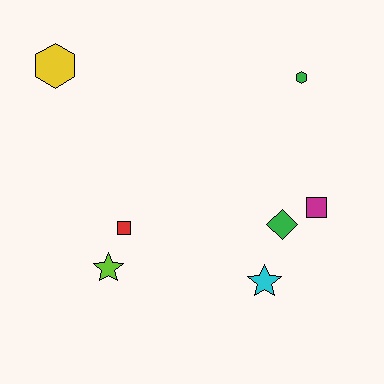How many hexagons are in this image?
There are 2 hexagons.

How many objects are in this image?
There are 7 objects.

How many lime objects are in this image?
There is 1 lime object.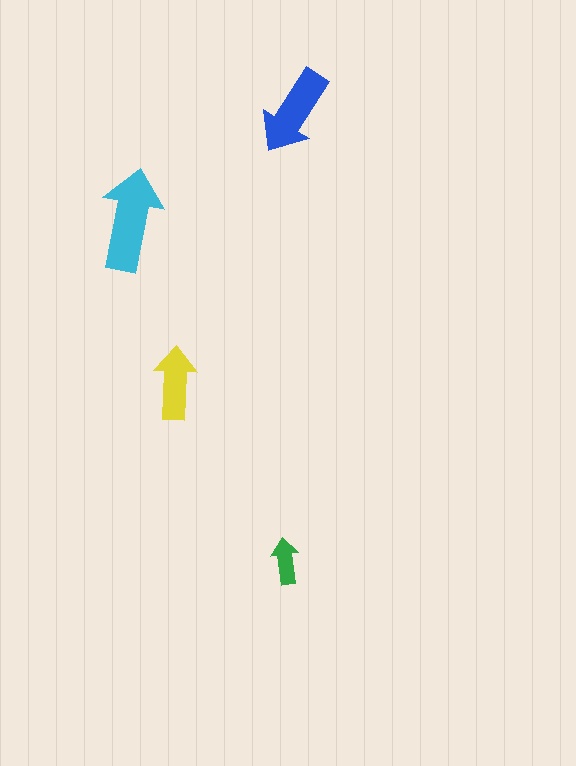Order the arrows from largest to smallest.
the cyan one, the blue one, the yellow one, the green one.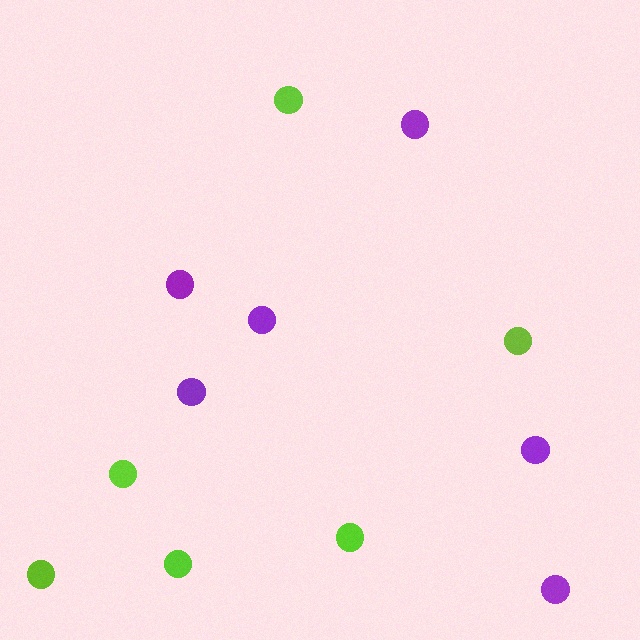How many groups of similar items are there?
There are 2 groups: one group of purple circles (6) and one group of lime circles (6).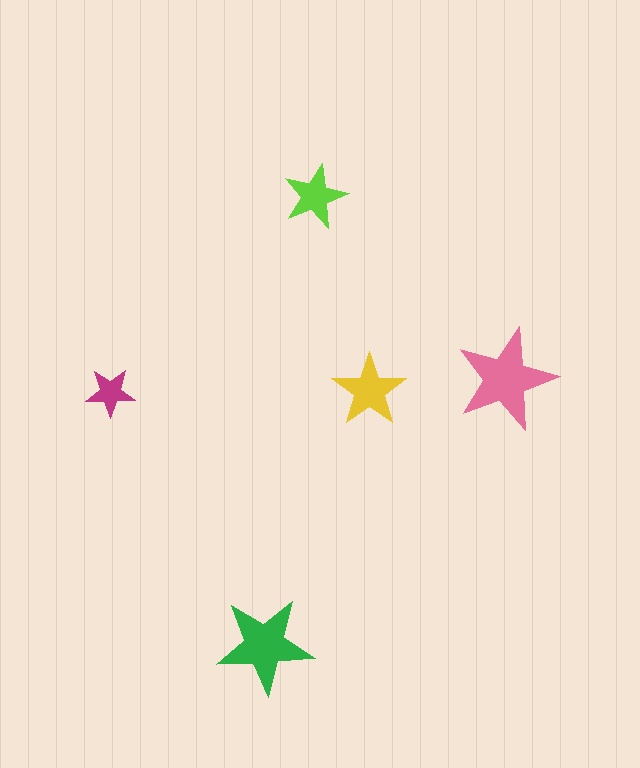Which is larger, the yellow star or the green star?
The green one.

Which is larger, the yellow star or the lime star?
The yellow one.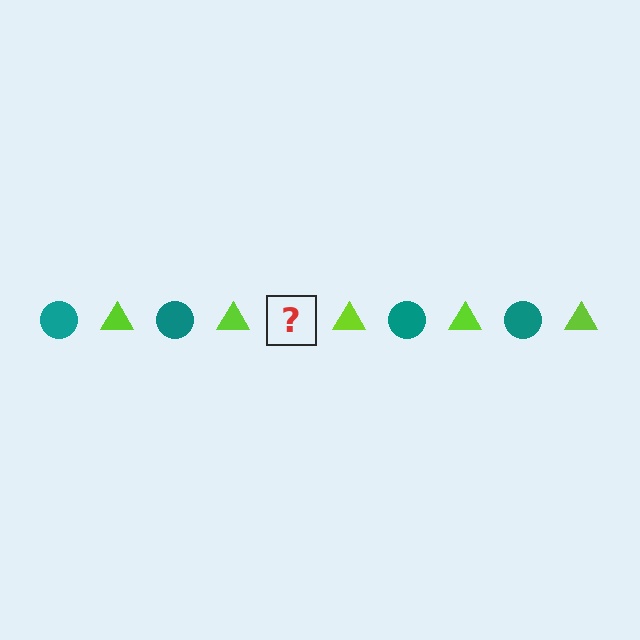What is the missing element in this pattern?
The missing element is a teal circle.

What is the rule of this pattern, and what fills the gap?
The rule is that the pattern alternates between teal circle and lime triangle. The gap should be filled with a teal circle.